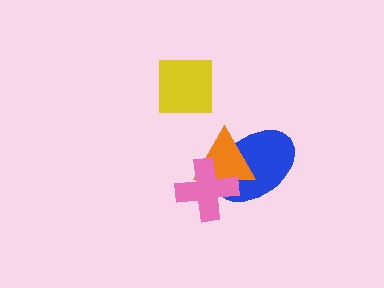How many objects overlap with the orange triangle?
2 objects overlap with the orange triangle.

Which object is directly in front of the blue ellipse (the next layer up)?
The orange triangle is directly in front of the blue ellipse.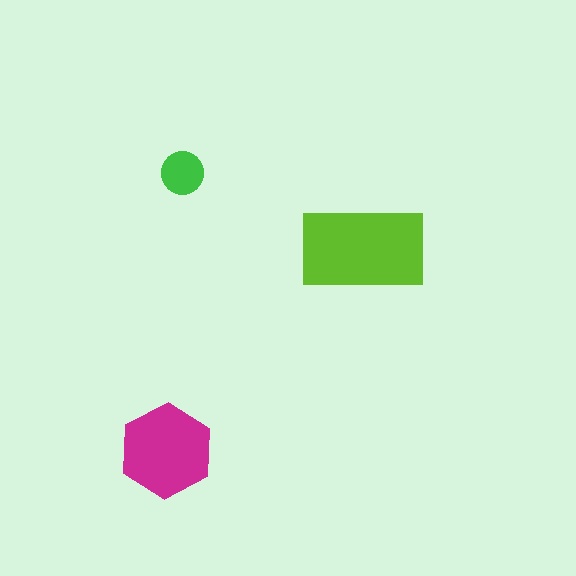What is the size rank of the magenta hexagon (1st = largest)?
2nd.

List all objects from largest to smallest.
The lime rectangle, the magenta hexagon, the green circle.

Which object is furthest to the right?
The lime rectangle is rightmost.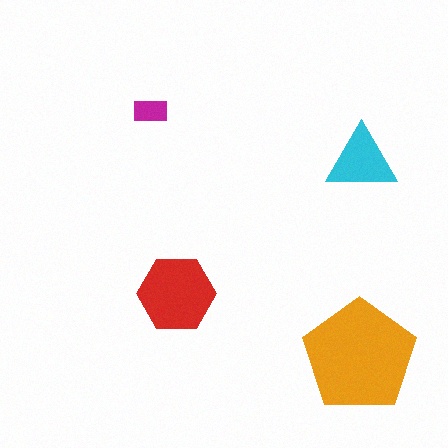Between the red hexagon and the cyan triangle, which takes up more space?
The red hexagon.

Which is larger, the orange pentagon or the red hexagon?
The orange pentagon.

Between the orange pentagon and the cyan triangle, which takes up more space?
The orange pentagon.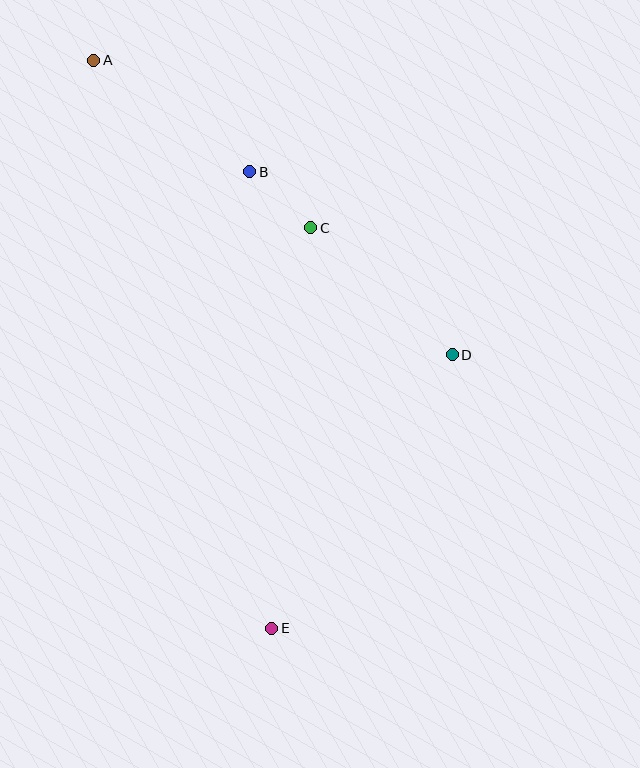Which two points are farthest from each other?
Points A and E are farthest from each other.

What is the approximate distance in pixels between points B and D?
The distance between B and D is approximately 273 pixels.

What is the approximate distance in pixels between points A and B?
The distance between A and B is approximately 192 pixels.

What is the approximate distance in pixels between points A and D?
The distance between A and D is approximately 464 pixels.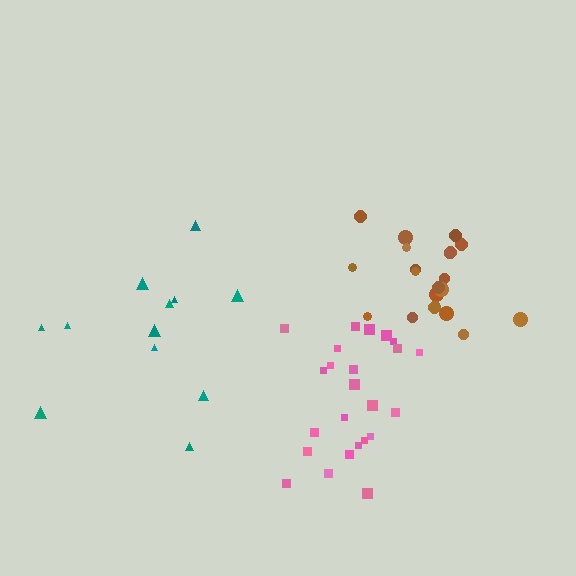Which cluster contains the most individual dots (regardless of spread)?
Pink (24).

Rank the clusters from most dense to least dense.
brown, pink, teal.